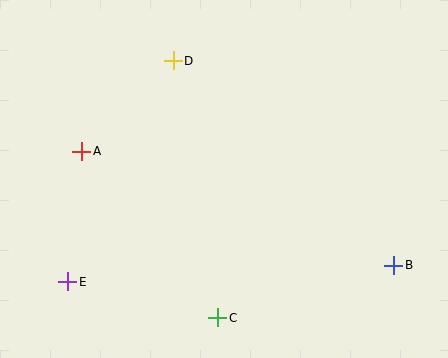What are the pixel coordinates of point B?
Point B is at (394, 265).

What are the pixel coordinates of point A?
Point A is at (82, 151).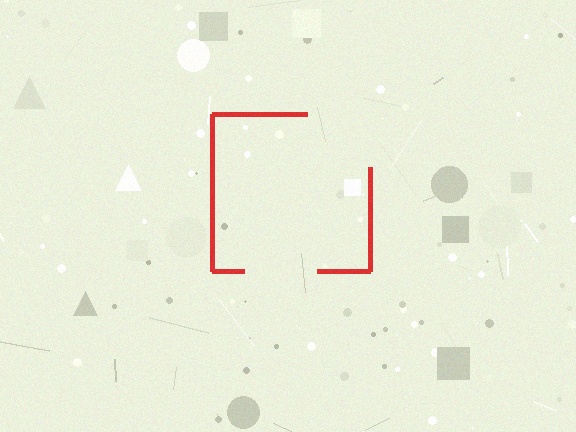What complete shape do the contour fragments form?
The contour fragments form a square.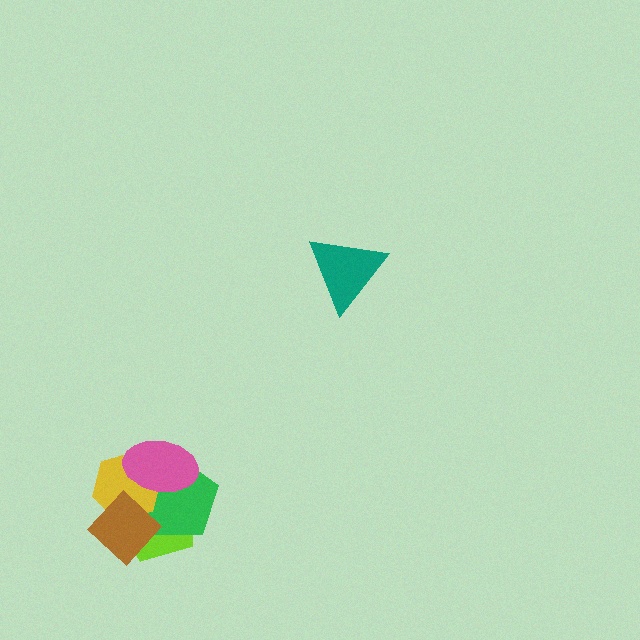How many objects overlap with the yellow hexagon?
4 objects overlap with the yellow hexagon.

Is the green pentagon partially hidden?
Yes, it is partially covered by another shape.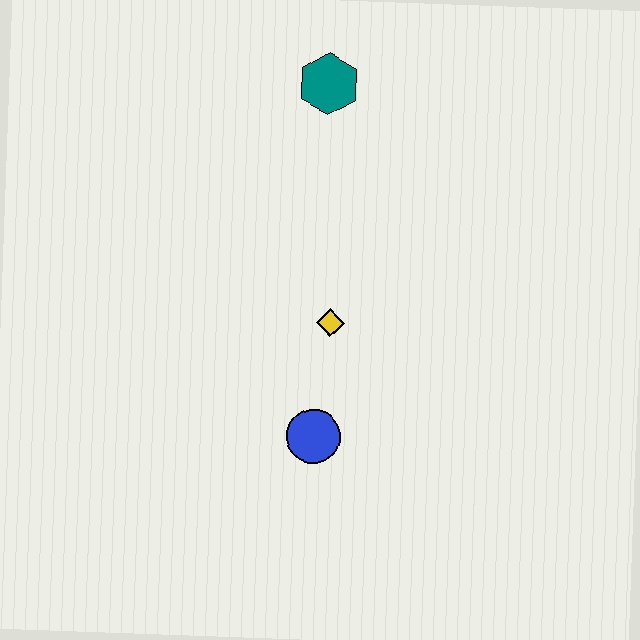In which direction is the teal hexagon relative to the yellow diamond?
The teal hexagon is above the yellow diamond.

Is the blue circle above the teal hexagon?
No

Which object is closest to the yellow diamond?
The blue circle is closest to the yellow diamond.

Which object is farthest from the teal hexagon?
The blue circle is farthest from the teal hexagon.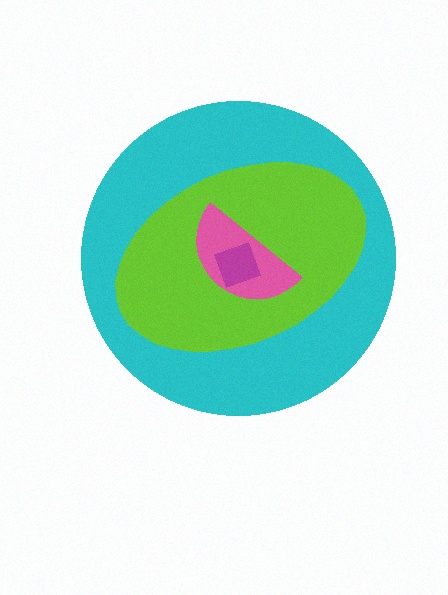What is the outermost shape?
The cyan circle.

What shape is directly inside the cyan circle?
The lime ellipse.